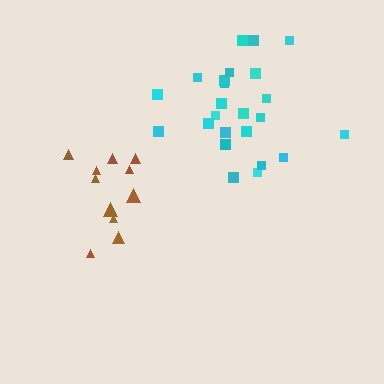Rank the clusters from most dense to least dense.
brown, cyan.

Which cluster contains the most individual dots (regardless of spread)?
Cyan (24).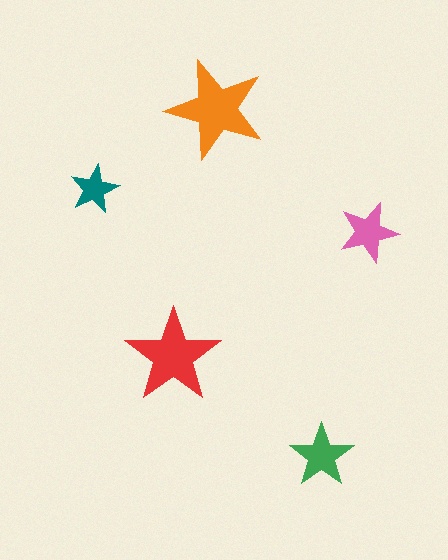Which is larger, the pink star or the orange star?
The orange one.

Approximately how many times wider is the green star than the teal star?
About 1.5 times wider.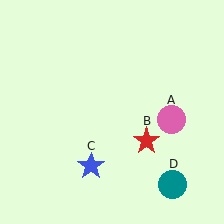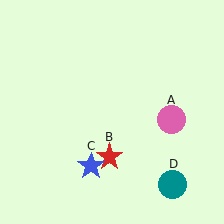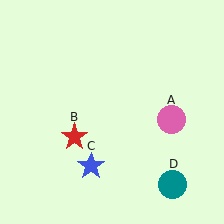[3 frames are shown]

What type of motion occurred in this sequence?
The red star (object B) rotated clockwise around the center of the scene.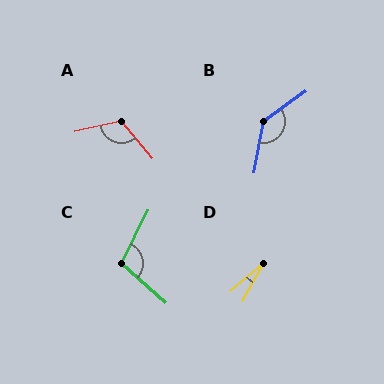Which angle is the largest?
B, at approximately 136 degrees.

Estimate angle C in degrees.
Approximately 104 degrees.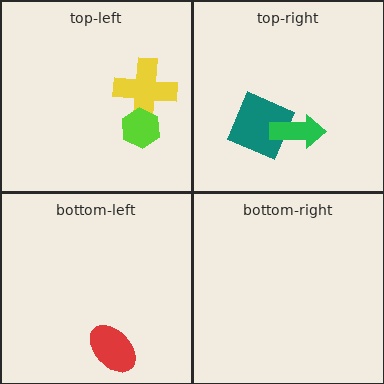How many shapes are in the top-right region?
2.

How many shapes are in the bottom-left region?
1.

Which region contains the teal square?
The top-right region.